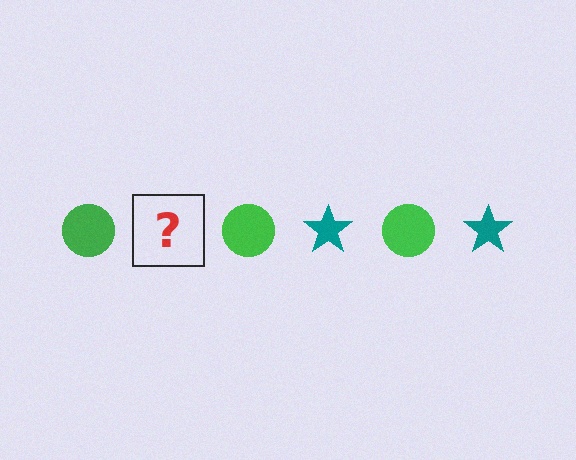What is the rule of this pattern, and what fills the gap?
The rule is that the pattern alternates between green circle and teal star. The gap should be filled with a teal star.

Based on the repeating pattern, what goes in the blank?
The blank should be a teal star.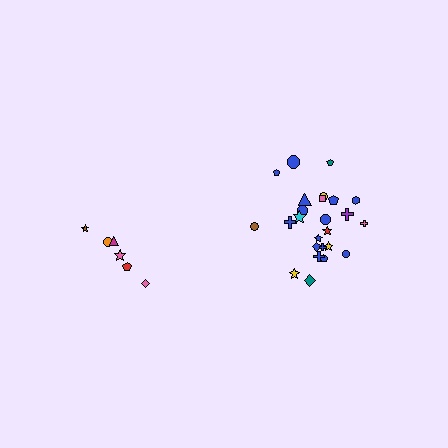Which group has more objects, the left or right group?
The right group.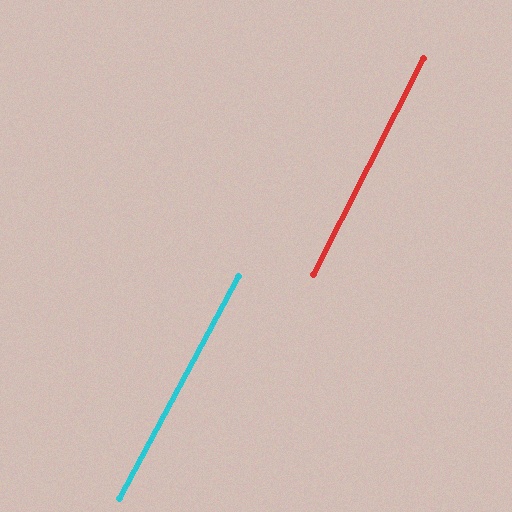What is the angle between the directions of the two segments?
Approximately 1 degree.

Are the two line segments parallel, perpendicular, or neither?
Parallel — their directions differ by only 1.3°.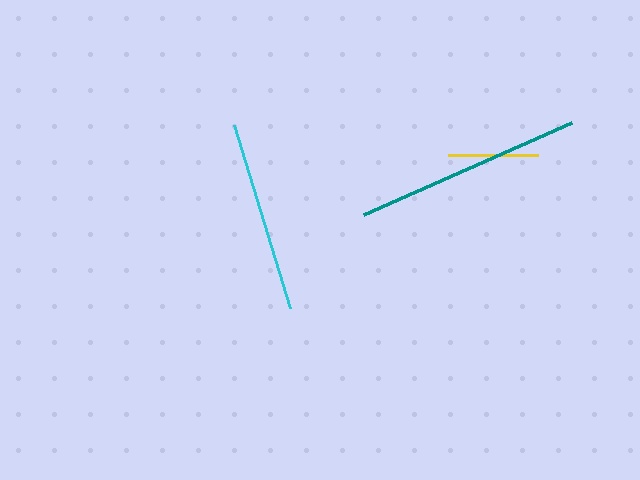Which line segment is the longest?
The teal line is the longest at approximately 227 pixels.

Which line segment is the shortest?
The yellow line is the shortest at approximately 90 pixels.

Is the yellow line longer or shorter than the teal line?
The teal line is longer than the yellow line.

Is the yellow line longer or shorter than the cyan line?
The cyan line is longer than the yellow line.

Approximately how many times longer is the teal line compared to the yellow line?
The teal line is approximately 2.5 times the length of the yellow line.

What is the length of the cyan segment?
The cyan segment is approximately 192 pixels long.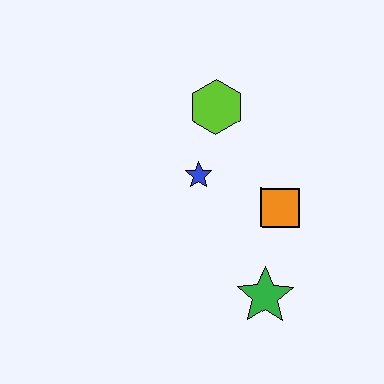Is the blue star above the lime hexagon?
No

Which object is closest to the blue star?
The lime hexagon is closest to the blue star.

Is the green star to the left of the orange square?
Yes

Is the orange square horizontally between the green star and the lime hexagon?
No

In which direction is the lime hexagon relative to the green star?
The lime hexagon is above the green star.